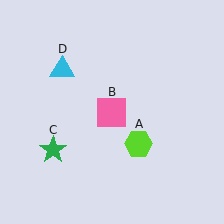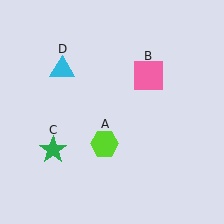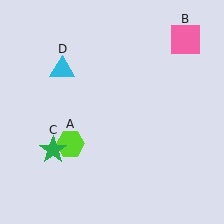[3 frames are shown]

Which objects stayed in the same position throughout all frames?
Green star (object C) and cyan triangle (object D) remained stationary.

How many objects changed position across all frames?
2 objects changed position: lime hexagon (object A), pink square (object B).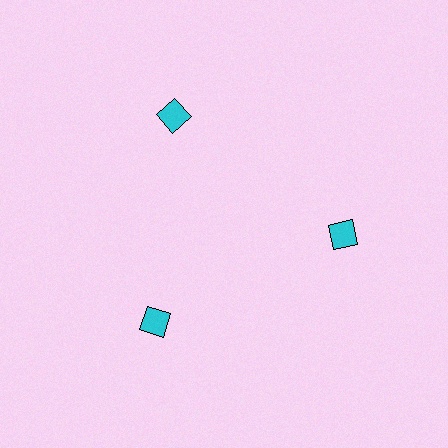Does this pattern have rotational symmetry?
Yes, this pattern has 3-fold rotational symmetry. It looks the same after rotating 120 degrees around the center.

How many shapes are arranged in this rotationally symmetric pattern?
There are 3 shapes, arranged in 3 groups of 1.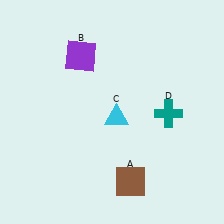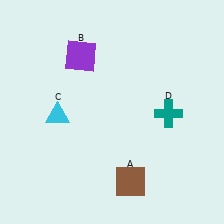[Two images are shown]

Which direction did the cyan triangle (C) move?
The cyan triangle (C) moved left.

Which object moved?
The cyan triangle (C) moved left.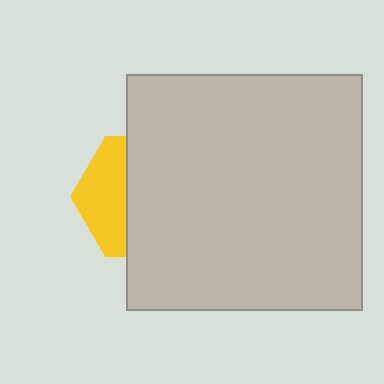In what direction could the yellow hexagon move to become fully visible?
The yellow hexagon could move left. That would shift it out from behind the light gray square entirely.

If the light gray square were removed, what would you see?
You would see the complete yellow hexagon.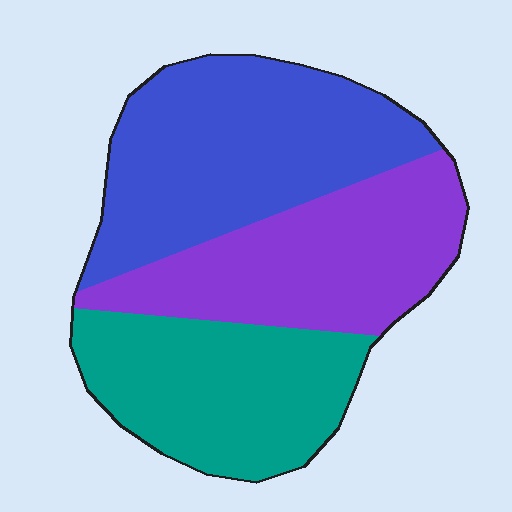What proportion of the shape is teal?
Teal takes up between a sixth and a third of the shape.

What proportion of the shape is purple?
Purple covers 32% of the shape.